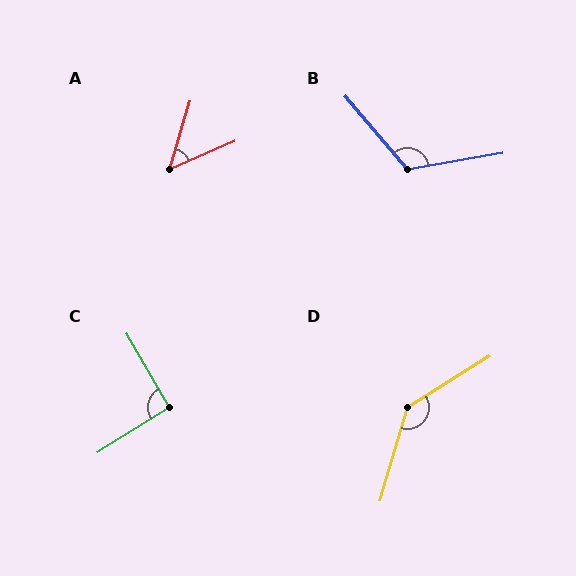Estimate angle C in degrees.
Approximately 92 degrees.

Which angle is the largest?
D, at approximately 138 degrees.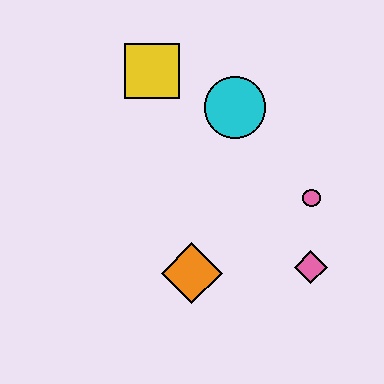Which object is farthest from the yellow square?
The pink diamond is farthest from the yellow square.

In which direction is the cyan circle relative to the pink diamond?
The cyan circle is above the pink diamond.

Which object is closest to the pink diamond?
The pink circle is closest to the pink diamond.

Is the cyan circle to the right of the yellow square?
Yes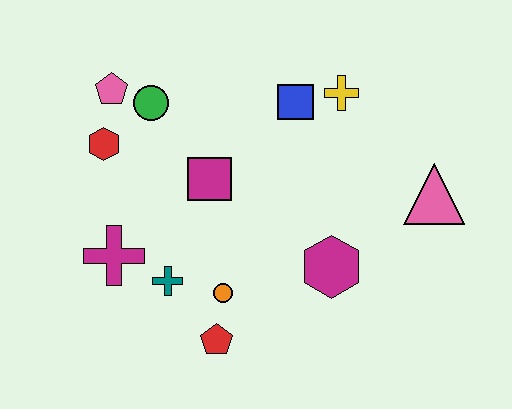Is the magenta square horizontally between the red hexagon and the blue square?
Yes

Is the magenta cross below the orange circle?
No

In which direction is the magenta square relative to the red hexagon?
The magenta square is to the right of the red hexagon.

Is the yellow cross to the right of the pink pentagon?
Yes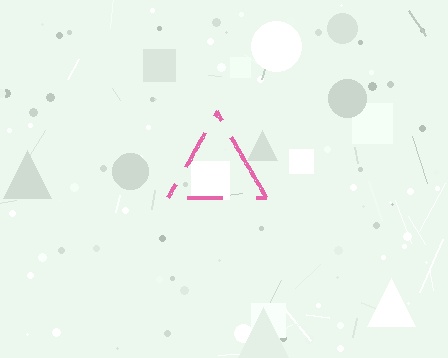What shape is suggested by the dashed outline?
The dashed outline suggests a triangle.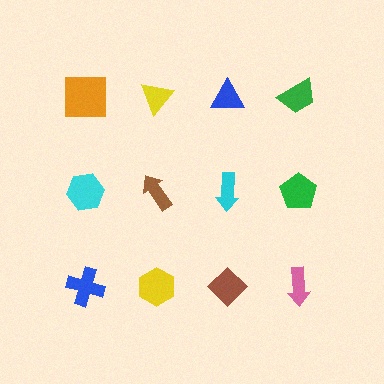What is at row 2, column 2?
A brown arrow.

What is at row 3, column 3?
A brown diamond.